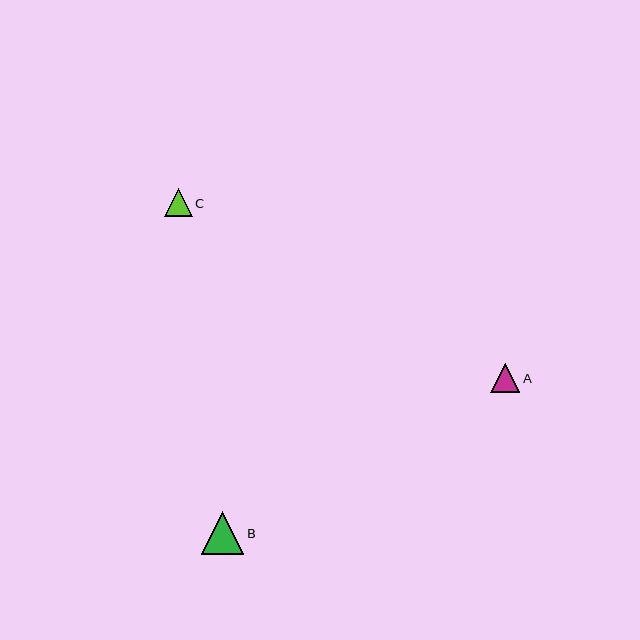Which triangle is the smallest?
Triangle C is the smallest with a size of approximately 28 pixels.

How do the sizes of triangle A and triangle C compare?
Triangle A and triangle C are approximately the same size.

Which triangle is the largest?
Triangle B is the largest with a size of approximately 43 pixels.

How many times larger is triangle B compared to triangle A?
Triangle B is approximately 1.5 times the size of triangle A.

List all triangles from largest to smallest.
From largest to smallest: B, A, C.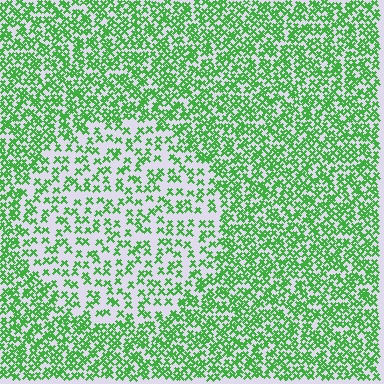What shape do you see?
I see a circle.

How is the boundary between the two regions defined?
The boundary is defined by a change in element density (approximately 2.1x ratio). All elements are the same color, size, and shape.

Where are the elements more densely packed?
The elements are more densely packed outside the circle boundary.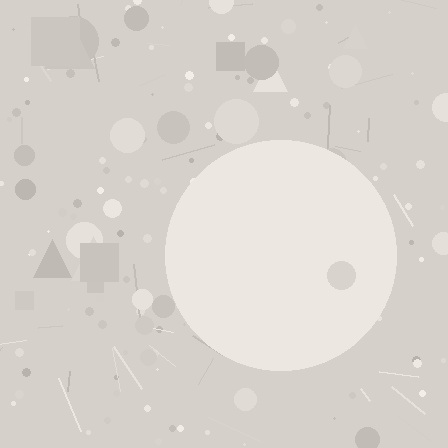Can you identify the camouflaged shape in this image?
The camouflaged shape is a circle.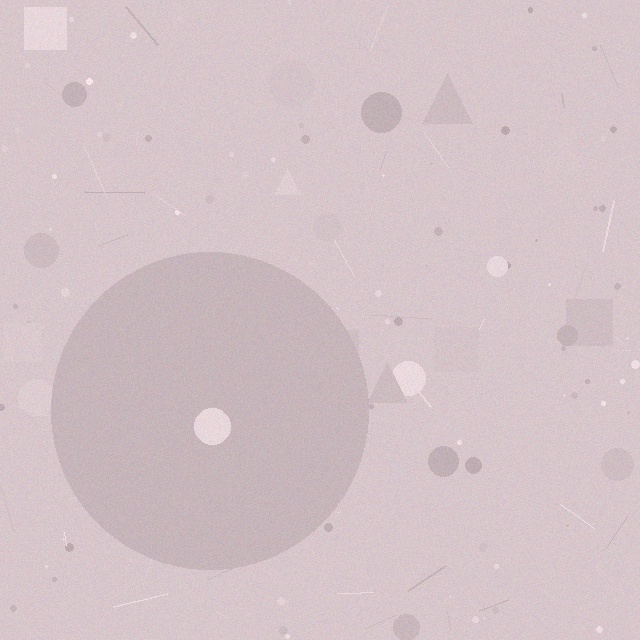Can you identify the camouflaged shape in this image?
The camouflaged shape is a circle.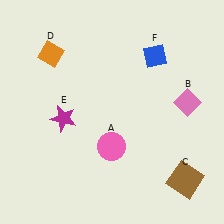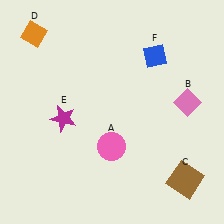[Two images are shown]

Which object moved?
The orange diamond (D) moved up.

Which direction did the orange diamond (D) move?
The orange diamond (D) moved up.